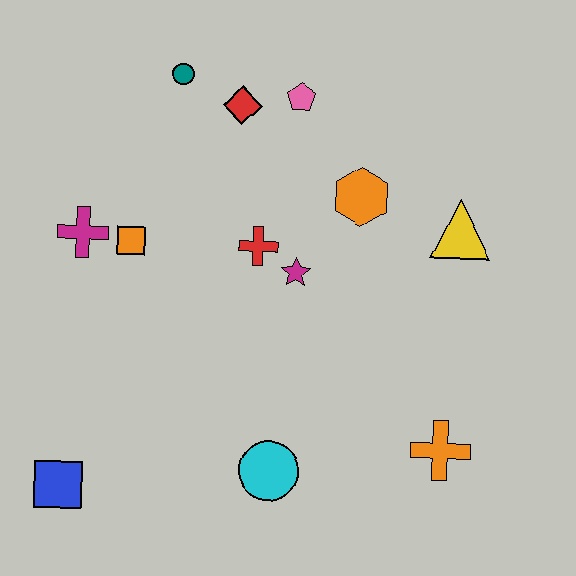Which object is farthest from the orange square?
The orange cross is farthest from the orange square.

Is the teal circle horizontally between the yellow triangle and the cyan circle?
No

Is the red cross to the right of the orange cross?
No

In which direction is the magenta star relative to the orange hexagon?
The magenta star is below the orange hexagon.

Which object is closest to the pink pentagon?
The red diamond is closest to the pink pentagon.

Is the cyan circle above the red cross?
No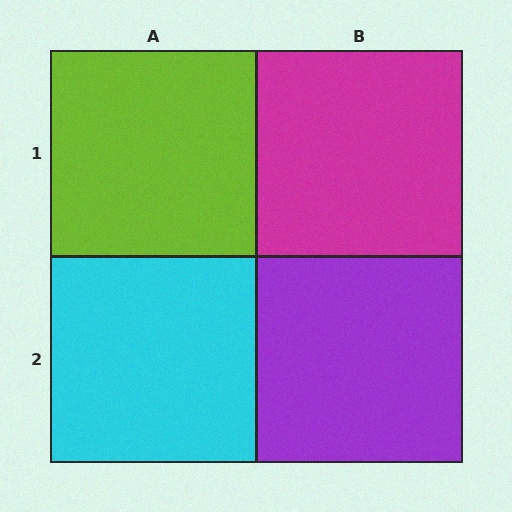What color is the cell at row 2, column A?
Cyan.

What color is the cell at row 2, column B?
Purple.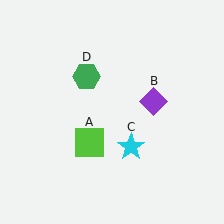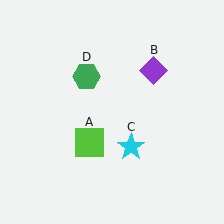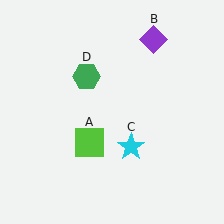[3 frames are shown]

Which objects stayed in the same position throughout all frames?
Lime square (object A) and cyan star (object C) and green hexagon (object D) remained stationary.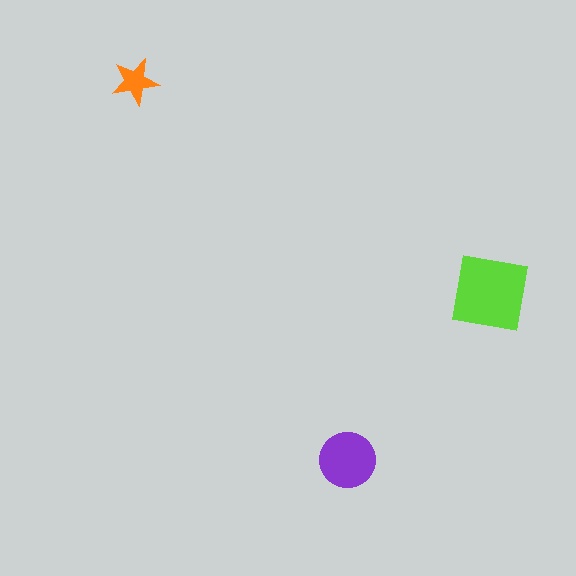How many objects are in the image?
There are 3 objects in the image.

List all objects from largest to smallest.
The lime square, the purple circle, the orange star.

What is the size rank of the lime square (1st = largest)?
1st.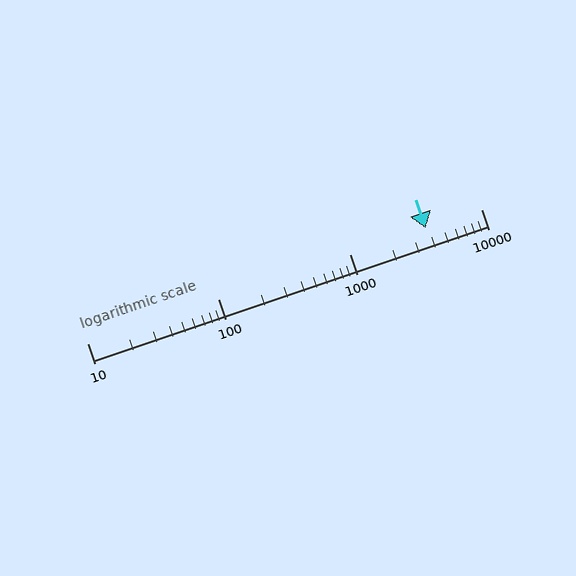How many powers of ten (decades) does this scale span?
The scale spans 3 decades, from 10 to 10000.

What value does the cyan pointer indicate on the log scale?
The pointer indicates approximately 3800.